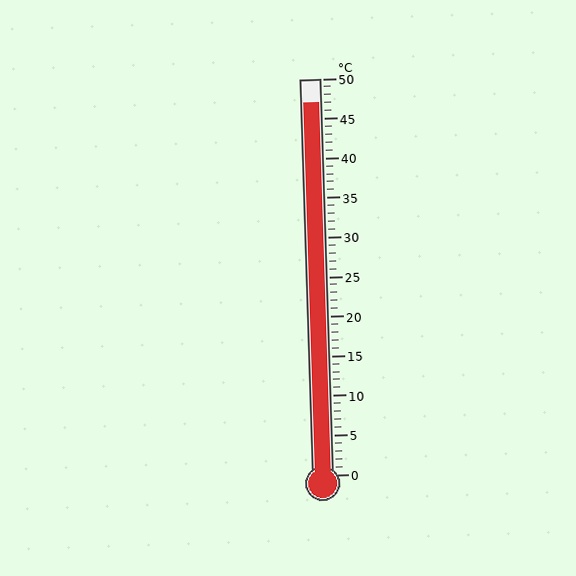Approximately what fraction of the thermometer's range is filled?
The thermometer is filled to approximately 95% of its range.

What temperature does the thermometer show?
The thermometer shows approximately 47°C.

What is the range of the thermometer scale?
The thermometer scale ranges from 0°C to 50°C.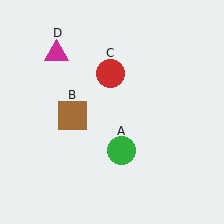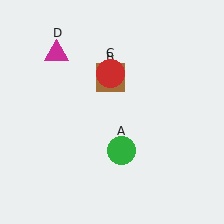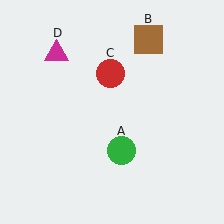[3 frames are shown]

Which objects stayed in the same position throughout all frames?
Green circle (object A) and red circle (object C) and magenta triangle (object D) remained stationary.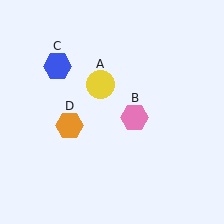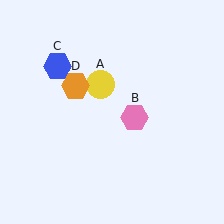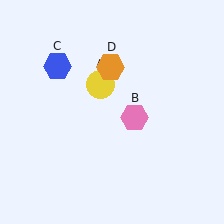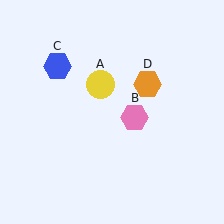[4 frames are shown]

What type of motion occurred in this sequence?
The orange hexagon (object D) rotated clockwise around the center of the scene.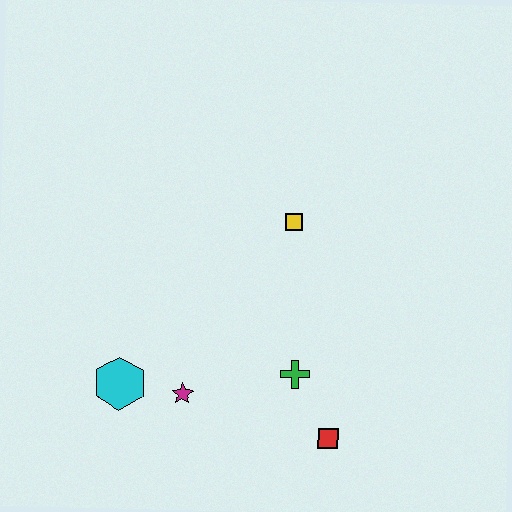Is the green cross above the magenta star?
Yes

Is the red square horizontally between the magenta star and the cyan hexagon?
No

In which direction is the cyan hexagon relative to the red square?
The cyan hexagon is to the left of the red square.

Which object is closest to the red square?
The green cross is closest to the red square.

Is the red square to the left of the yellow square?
No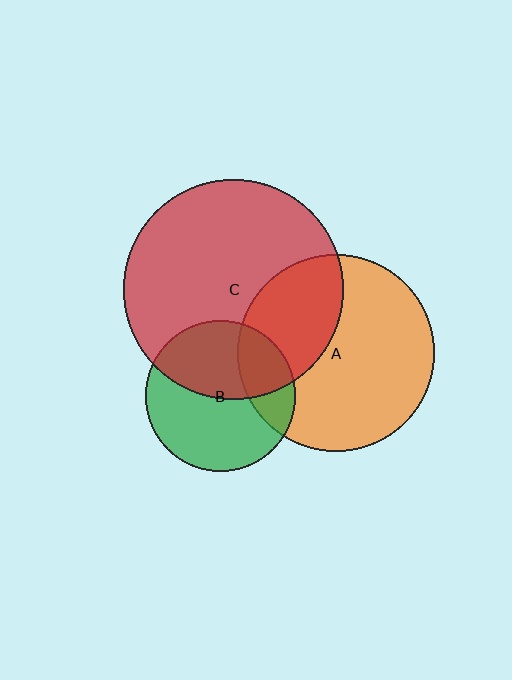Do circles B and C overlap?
Yes.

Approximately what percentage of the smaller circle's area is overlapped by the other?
Approximately 45%.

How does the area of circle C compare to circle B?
Approximately 2.1 times.